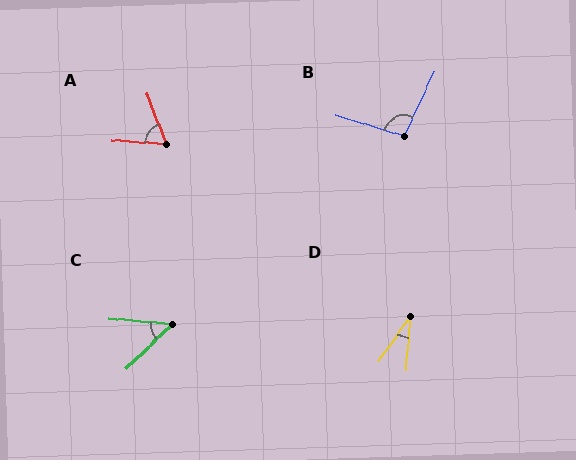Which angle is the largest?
B, at approximately 98 degrees.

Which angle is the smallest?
D, at approximately 30 degrees.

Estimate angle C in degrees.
Approximately 49 degrees.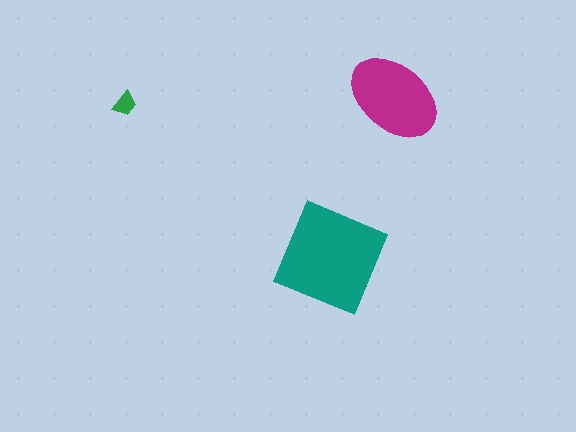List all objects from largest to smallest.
The teal square, the magenta ellipse, the green trapezoid.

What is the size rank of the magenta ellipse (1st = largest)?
2nd.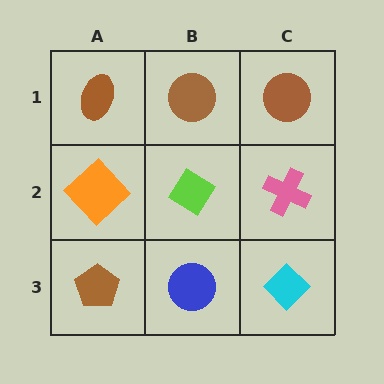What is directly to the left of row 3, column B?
A brown pentagon.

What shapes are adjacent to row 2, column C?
A brown circle (row 1, column C), a cyan diamond (row 3, column C), a lime diamond (row 2, column B).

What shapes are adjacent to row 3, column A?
An orange diamond (row 2, column A), a blue circle (row 3, column B).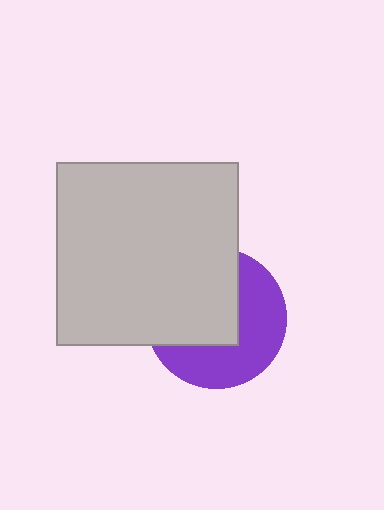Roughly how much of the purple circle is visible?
About half of it is visible (roughly 49%).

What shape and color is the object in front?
The object in front is a light gray square.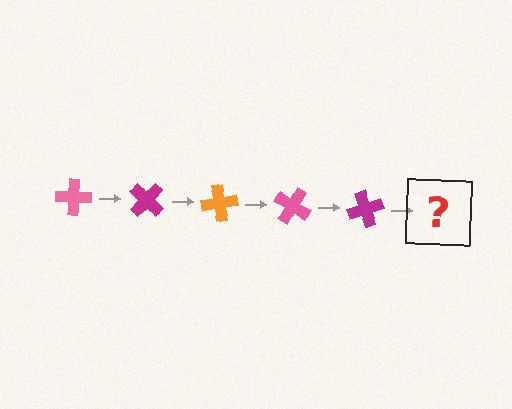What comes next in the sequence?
The next element should be an orange cross, rotated 200 degrees from the start.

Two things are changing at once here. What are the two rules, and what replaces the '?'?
The two rules are that it rotates 40 degrees each step and the color cycles through pink, magenta, and orange. The '?' should be an orange cross, rotated 200 degrees from the start.